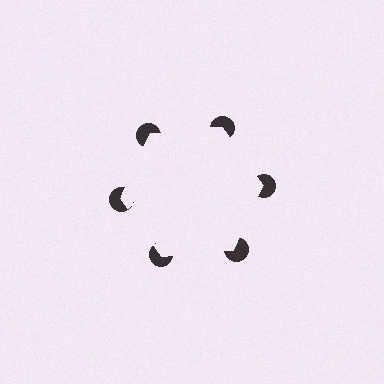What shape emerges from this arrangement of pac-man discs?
An illusory hexagon — its edges are inferred from the aligned wedge cuts in the pac-man discs, not physically drawn.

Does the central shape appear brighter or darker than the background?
It typically appears slightly brighter than the background, even though no actual brightness change is drawn.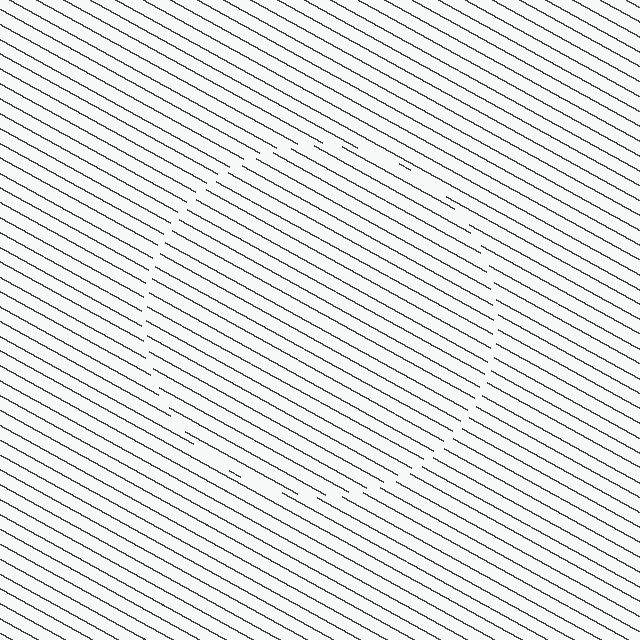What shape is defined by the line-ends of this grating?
An illusory circle. The interior of the shape contains the same grating, shifted by half a period — the contour is defined by the phase discontinuity where line-ends from the inner and outer gratings abut.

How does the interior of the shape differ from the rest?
The interior of the shape contains the same grating, shifted by half a period — the contour is defined by the phase discontinuity where line-ends from the inner and outer gratings abut.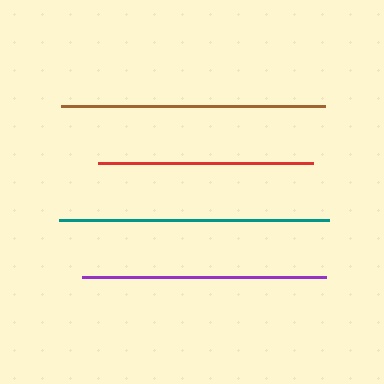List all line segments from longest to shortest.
From longest to shortest: teal, brown, purple, red.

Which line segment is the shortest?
The red line is the shortest at approximately 215 pixels.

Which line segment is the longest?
The teal line is the longest at approximately 271 pixels.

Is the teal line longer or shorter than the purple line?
The teal line is longer than the purple line.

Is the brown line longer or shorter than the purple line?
The brown line is longer than the purple line.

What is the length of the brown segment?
The brown segment is approximately 264 pixels long.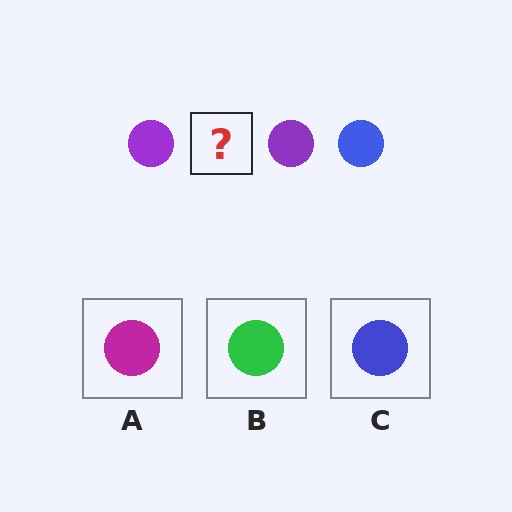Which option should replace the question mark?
Option C.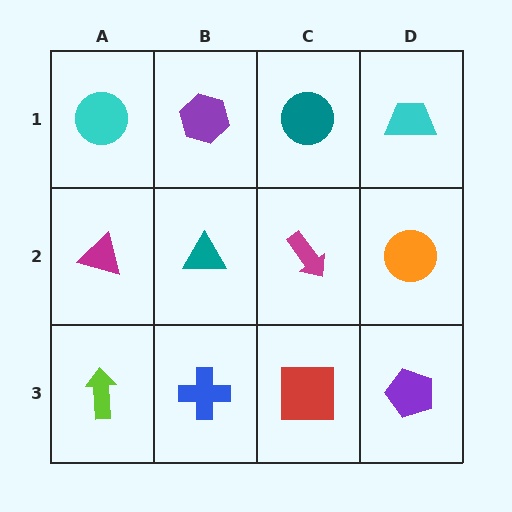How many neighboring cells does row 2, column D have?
3.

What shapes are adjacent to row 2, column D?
A cyan trapezoid (row 1, column D), a purple pentagon (row 3, column D), a magenta arrow (row 2, column C).